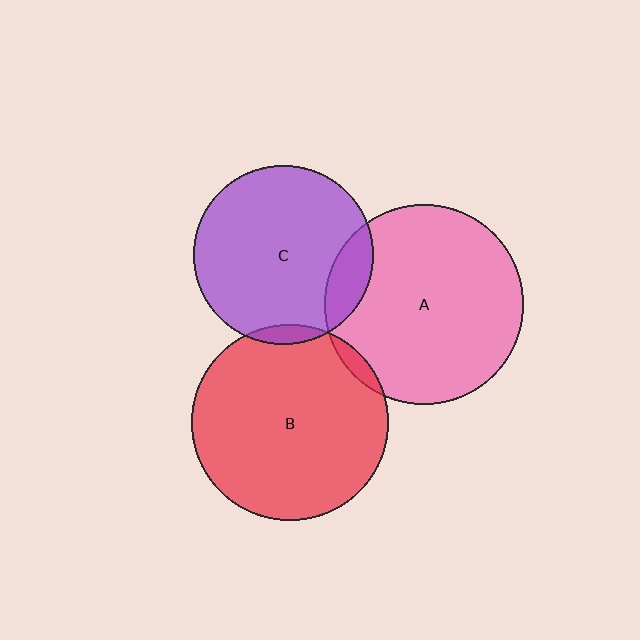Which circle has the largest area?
Circle A (pink).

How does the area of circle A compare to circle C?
Approximately 1.2 times.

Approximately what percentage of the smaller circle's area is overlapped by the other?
Approximately 5%.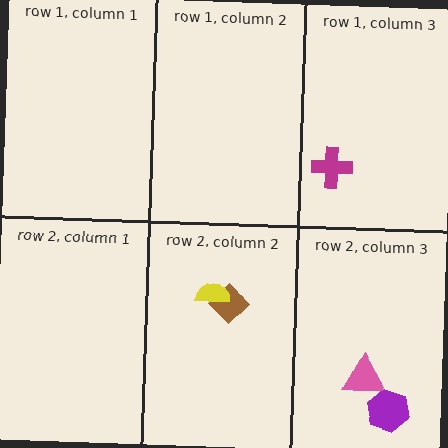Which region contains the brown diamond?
The row 2, column 2 region.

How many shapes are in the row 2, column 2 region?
2.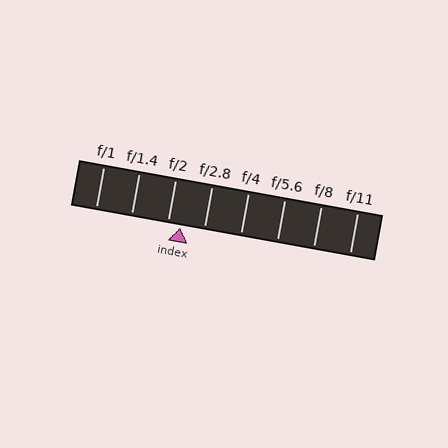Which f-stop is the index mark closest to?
The index mark is closest to f/2.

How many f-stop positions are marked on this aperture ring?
There are 8 f-stop positions marked.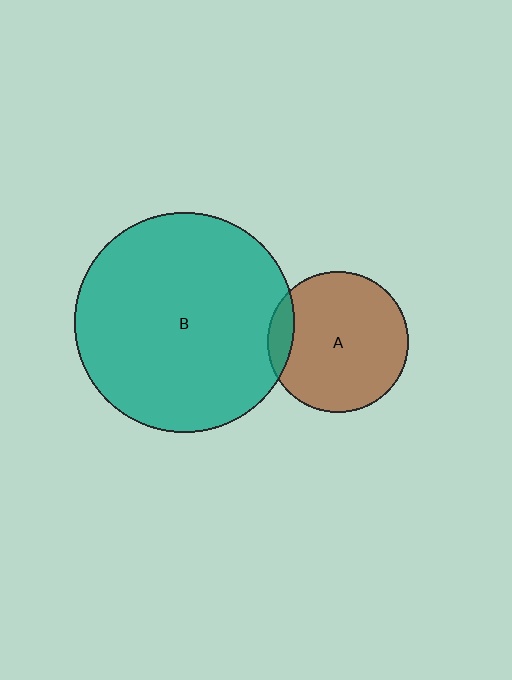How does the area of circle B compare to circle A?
Approximately 2.4 times.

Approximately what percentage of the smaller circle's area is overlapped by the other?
Approximately 10%.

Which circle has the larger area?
Circle B (teal).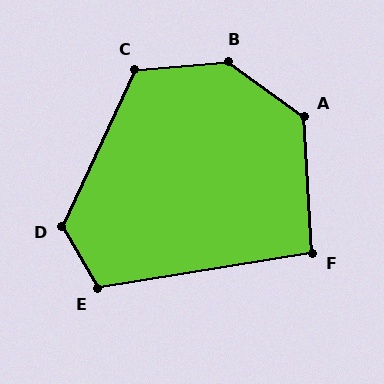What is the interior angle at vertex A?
Approximately 129 degrees (obtuse).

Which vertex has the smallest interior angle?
F, at approximately 96 degrees.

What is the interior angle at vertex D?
Approximately 125 degrees (obtuse).